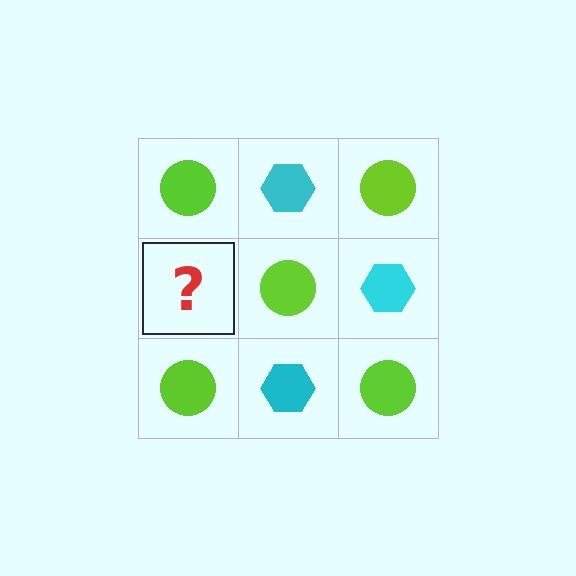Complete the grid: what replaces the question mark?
The question mark should be replaced with a cyan hexagon.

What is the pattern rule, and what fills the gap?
The rule is that it alternates lime circle and cyan hexagon in a checkerboard pattern. The gap should be filled with a cyan hexagon.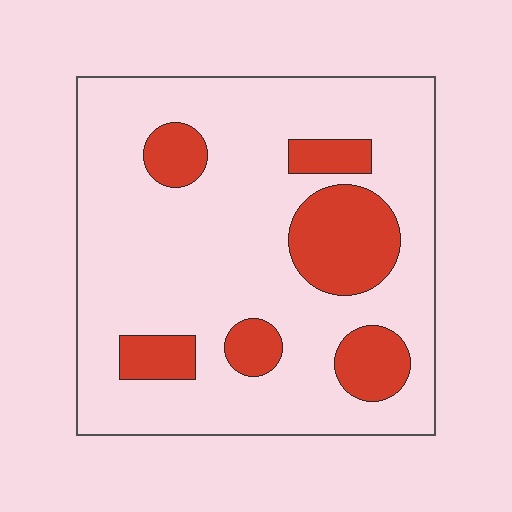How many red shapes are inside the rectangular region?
6.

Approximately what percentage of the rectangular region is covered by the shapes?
Approximately 20%.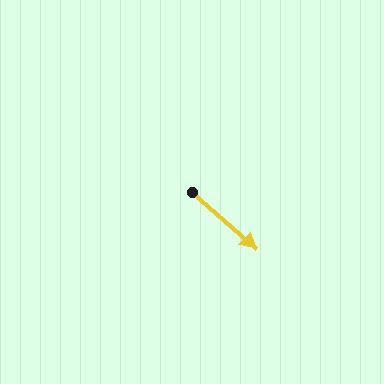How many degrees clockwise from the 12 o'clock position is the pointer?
Approximately 132 degrees.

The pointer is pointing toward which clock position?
Roughly 4 o'clock.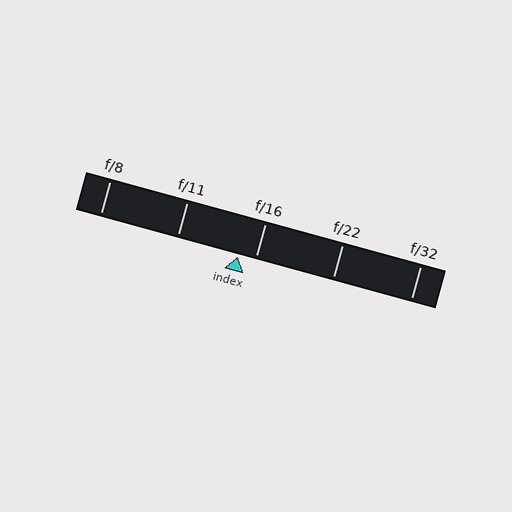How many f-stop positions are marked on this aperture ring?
There are 5 f-stop positions marked.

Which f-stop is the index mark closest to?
The index mark is closest to f/16.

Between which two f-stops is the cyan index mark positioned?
The index mark is between f/11 and f/16.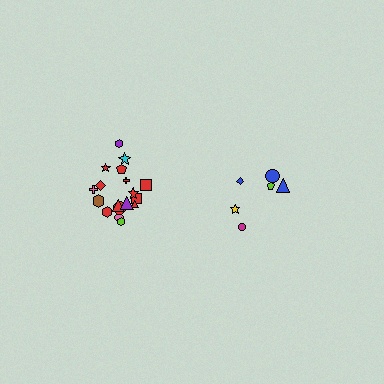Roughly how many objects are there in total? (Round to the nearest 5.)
Roughly 25 objects in total.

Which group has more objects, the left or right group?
The left group.